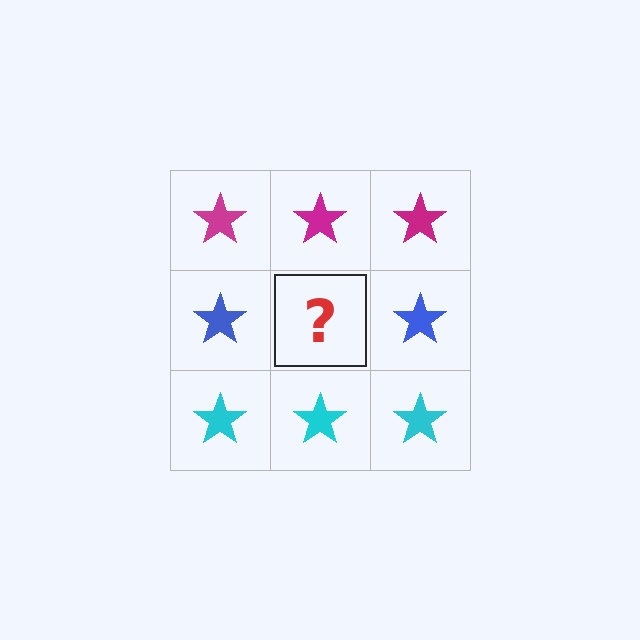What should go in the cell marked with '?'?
The missing cell should contain a blue star.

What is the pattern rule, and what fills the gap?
The rule is that each row has a consistent color. The gap should be filled with a blue star.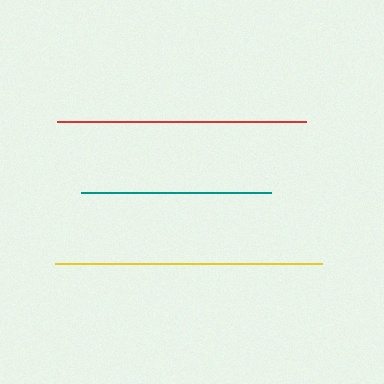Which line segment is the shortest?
The teal line is the shortest at approximately 191 pixels.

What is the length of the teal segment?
The teal segment is approximately 191 pixels long.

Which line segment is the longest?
The yellow line is the longest at approximately 267 pixels.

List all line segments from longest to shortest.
From longest to shortest: yellow, red, teal.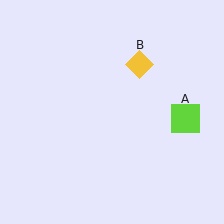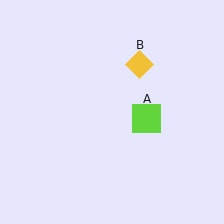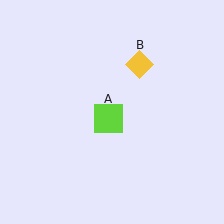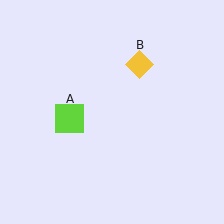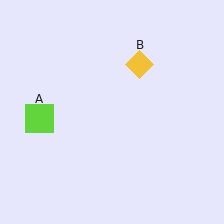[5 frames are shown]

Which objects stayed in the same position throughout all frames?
Yellow diamond (object B) remained stationary.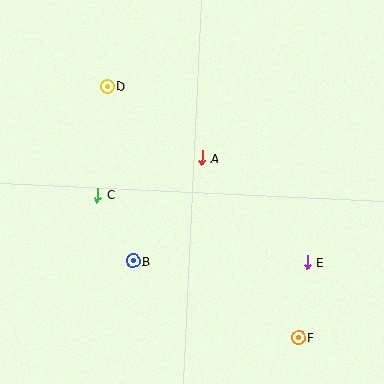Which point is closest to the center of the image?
Point A at (202, 158) is closest to the center.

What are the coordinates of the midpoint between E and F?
The midpoint between E and F is at (303, 300).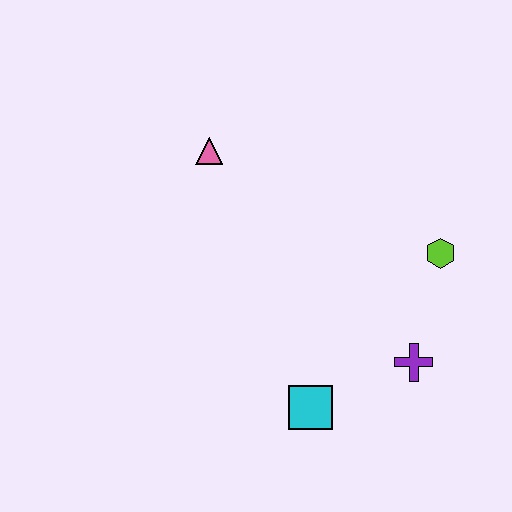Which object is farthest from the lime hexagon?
The pink triangle is farthest from the lime hexagon.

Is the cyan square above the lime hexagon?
No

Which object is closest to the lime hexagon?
The purple cross is closest to the lime hexagon.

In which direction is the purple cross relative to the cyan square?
The purple cross is to the right of the cyan square.